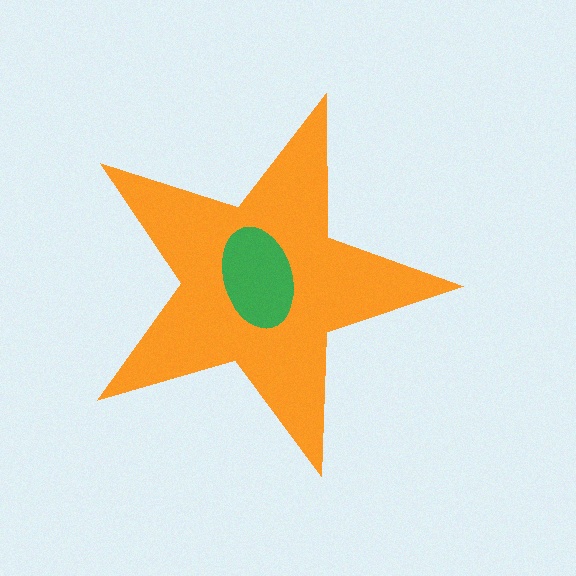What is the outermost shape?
The orange star.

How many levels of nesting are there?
2.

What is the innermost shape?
The green ellipse.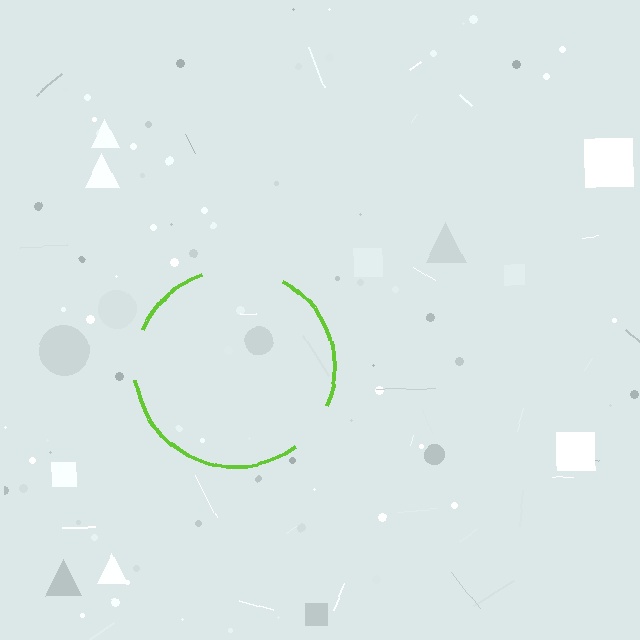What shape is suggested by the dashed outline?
The dashed outline suggests a circle.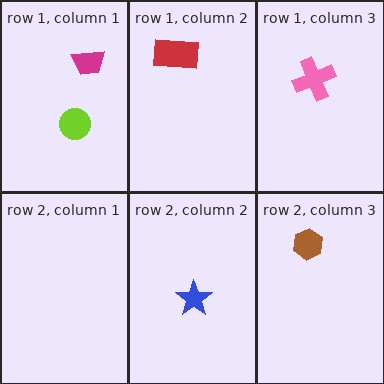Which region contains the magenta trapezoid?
The row 1, column 1 region.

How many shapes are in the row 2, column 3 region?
1.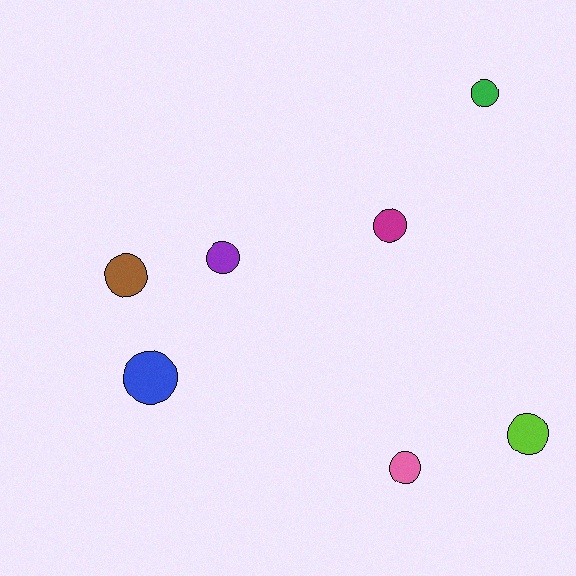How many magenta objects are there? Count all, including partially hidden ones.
There is 1 magenta object.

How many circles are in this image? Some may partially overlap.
There are 7 circles.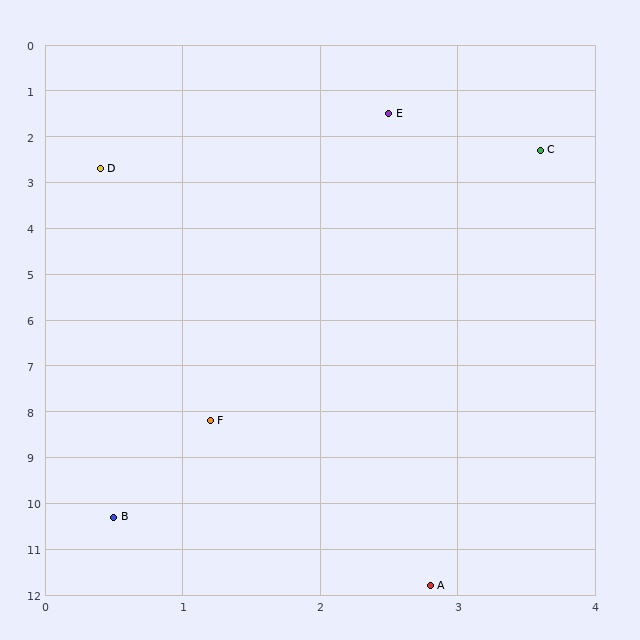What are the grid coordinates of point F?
Point F is at approximately (1.2, 8.2).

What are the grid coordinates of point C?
Point C is at approximately (3.6, 2.3).